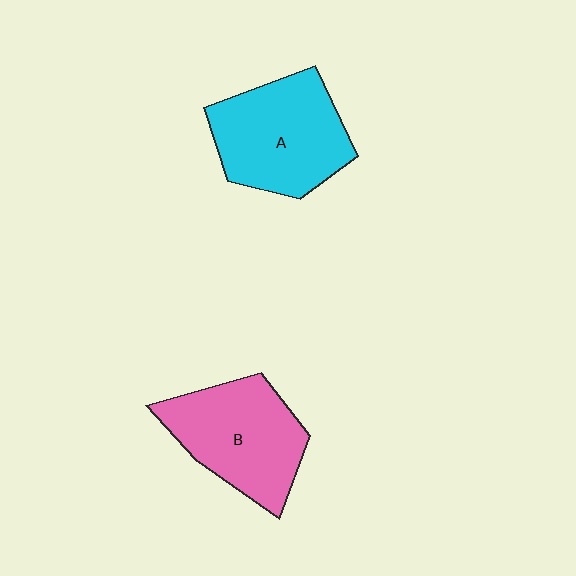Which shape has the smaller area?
Shape B (pink).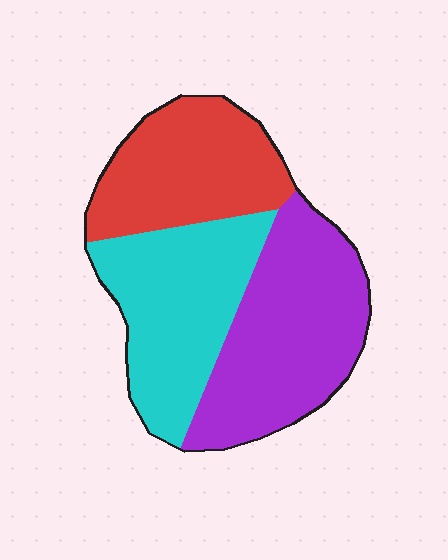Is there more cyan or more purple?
Purple.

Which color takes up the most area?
Purple, at roughly 40%.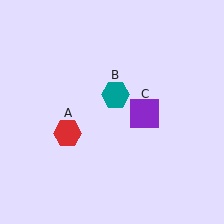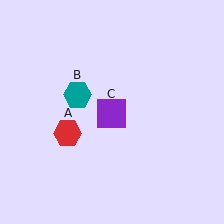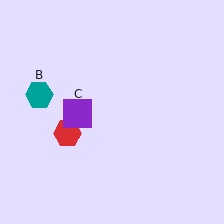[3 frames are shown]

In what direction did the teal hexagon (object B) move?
The teal hexagon (object B) moved left.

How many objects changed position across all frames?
2 objects changed position: teal hexagon (object B), purple square (object C).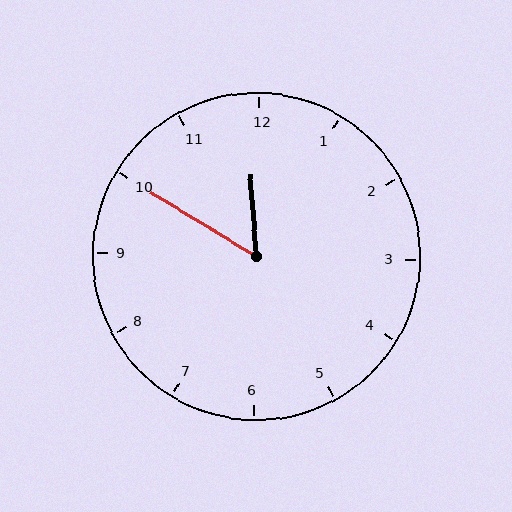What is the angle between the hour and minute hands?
Approximately 55 degrees.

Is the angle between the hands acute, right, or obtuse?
It is acute.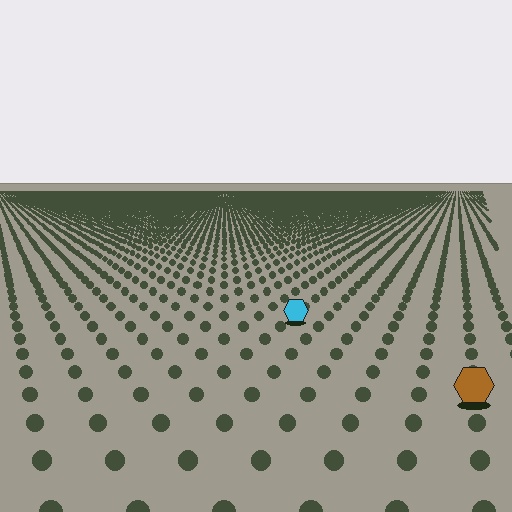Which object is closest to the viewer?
The brown hexagon is closest. The texture marks near it are larger and more spread out.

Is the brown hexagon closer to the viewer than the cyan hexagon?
Yes. The brown hexagon is closer — you can tell from the texture gradient: the ground texture is coarser near it.